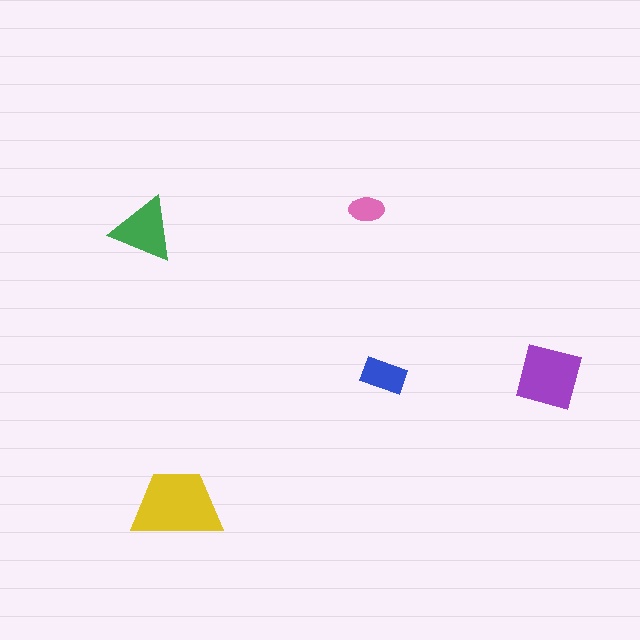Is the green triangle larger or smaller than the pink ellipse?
Larger.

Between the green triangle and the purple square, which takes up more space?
The purple square.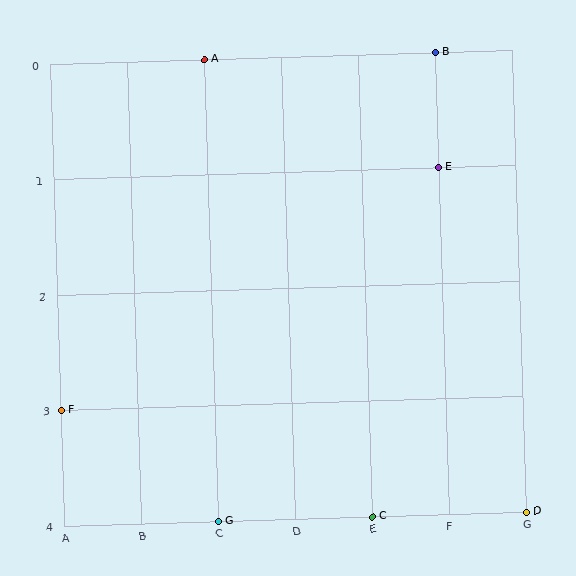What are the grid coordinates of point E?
Point E is at grid coordinates (F, 1).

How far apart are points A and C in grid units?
Points A and C are 2 columns and 4 rows apart (about 4.5 grid units diagonally).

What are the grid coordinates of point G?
Point G is at grid coordinates (C, 4).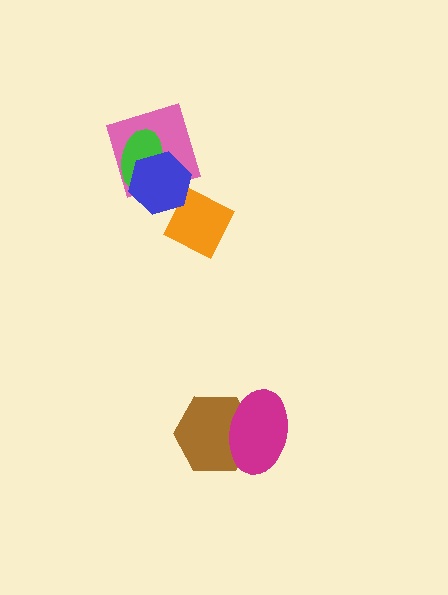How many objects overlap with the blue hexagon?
3 objects overlap with the blue hexagon.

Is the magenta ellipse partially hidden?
No, no other shape covers it.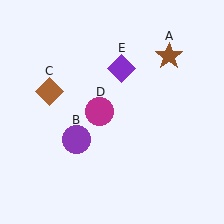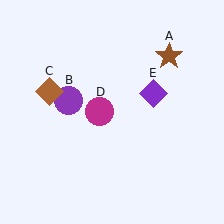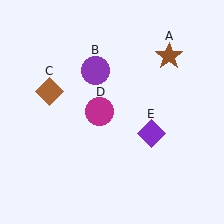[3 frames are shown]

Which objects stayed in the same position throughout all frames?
Brown star (object A) and brown diamond (object C) and magenta circle (object D) remained stationary.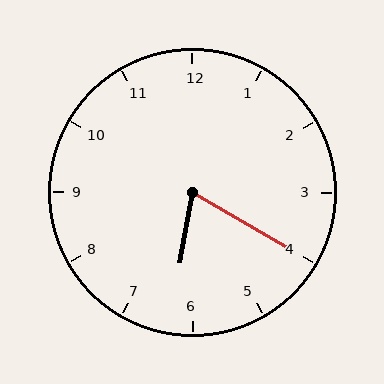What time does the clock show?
6:20.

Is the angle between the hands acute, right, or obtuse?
It is acute.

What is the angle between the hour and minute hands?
Approximately 70 degrees.